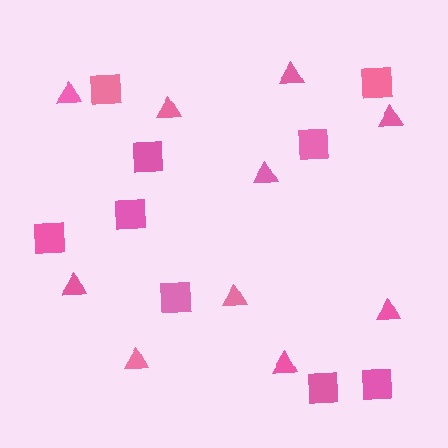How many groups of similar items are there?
There are 2 groups: one group of triangles (10) and one group of squares (9).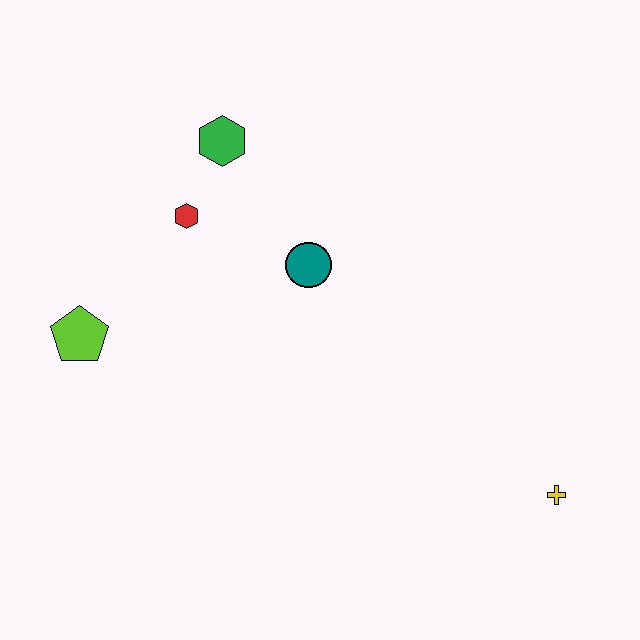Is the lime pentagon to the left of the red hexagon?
Yes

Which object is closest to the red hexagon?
The green hexagon is closest to the red hexagon.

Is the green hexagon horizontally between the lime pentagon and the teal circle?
Yes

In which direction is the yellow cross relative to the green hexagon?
The yellow cross is below the green hexagon.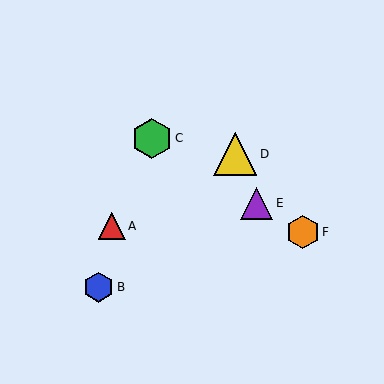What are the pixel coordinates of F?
Object F is at (303, 232).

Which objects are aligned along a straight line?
Objects C, E, F are aligned along a straight line.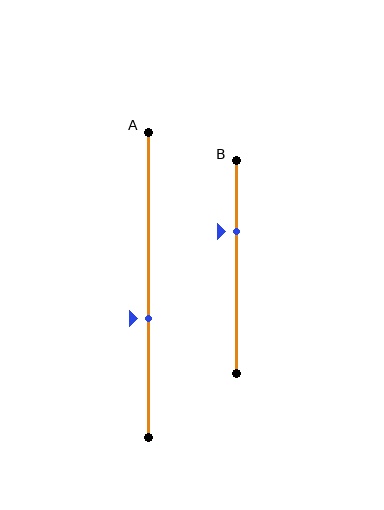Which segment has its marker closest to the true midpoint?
Segment A has its marker closest to the true midpoint.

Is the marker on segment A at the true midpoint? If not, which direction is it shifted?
No, the marker on segment A is shifted downward by about 11% of the segment length.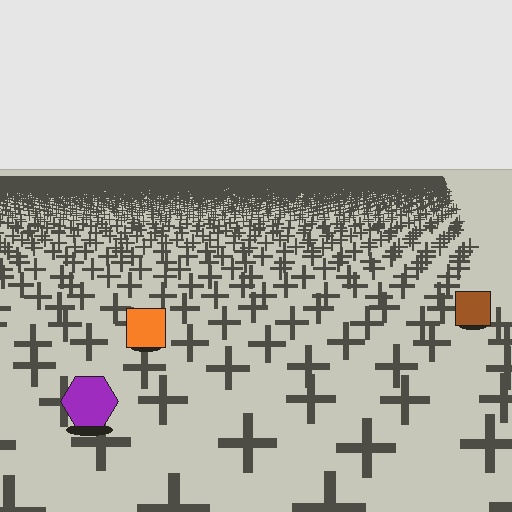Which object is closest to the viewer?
The purple hexagon is closest. The texture marks near it are larger and more spread out.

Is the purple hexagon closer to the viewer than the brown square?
Yes. The purple hexagon is closer — you can tell from the texture gradient: the ground texture is coarser near it.